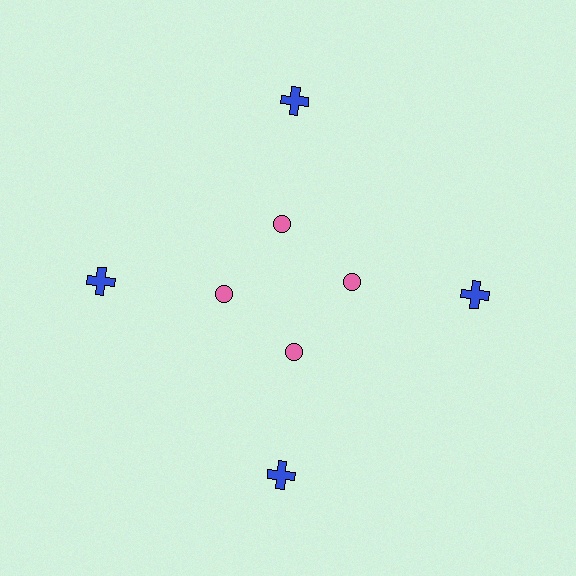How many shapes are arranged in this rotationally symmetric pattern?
There are 8 shapes, arranged in 4 groups of 2.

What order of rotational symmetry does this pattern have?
This pattern has 4-fold rotational symmetry.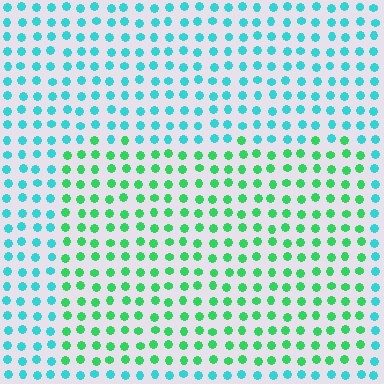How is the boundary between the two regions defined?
The boundary is defined purely by a slight shift in hue (about 43 degrees). Spacing, size, and orientation are identical on both sides.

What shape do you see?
I see a rectangle.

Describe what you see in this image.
The image is filled with small cyan elements in a uniform arrangement. A rectangle-shaped region is visible where the elements are tinted to a slightly different hue, forming a subtle color boundary.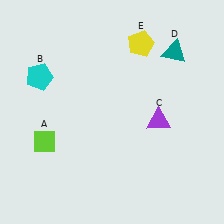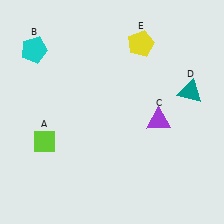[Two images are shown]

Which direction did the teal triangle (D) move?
The teal triangle (D) moved down.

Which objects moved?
The objects that moved are: the cyan pentagon (B), the teal triangle (D).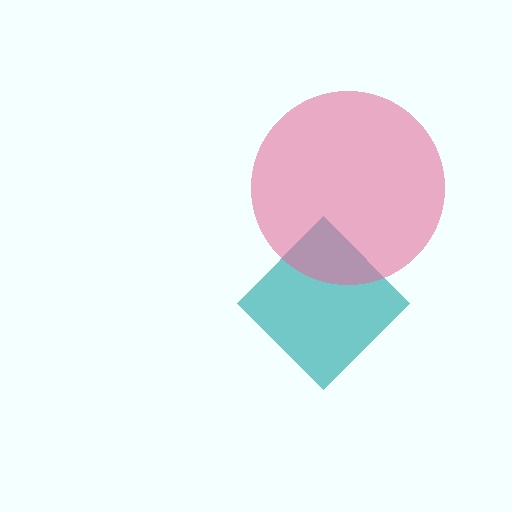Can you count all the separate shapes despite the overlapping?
Yes, there are 2 separate shapes.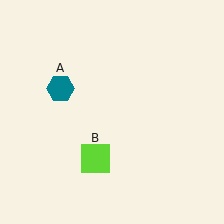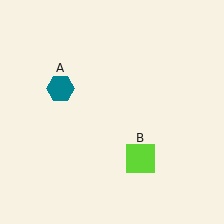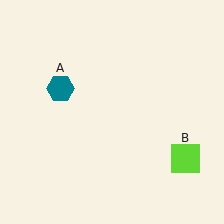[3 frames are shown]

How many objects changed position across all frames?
1 object changed position: lime square (object B).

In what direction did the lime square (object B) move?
The lime square (object B) moved right.